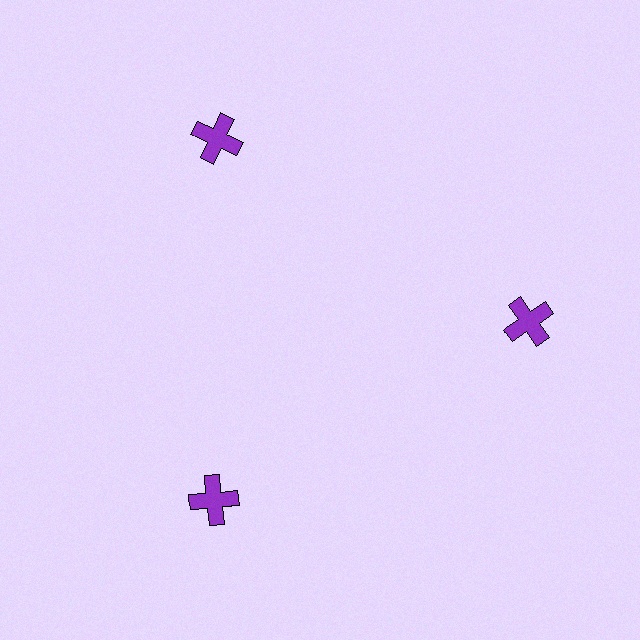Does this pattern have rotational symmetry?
Yes, this pattern has 3-fold rotational symmetry. It looks the same after rotating 120 degrees around the center.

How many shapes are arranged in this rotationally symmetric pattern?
There are 3 shapes, arranged in 3 groups of 1.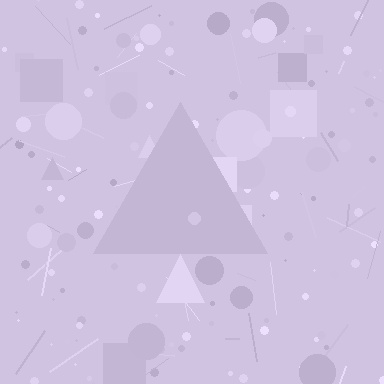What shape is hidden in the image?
A triangle is hidden in the image.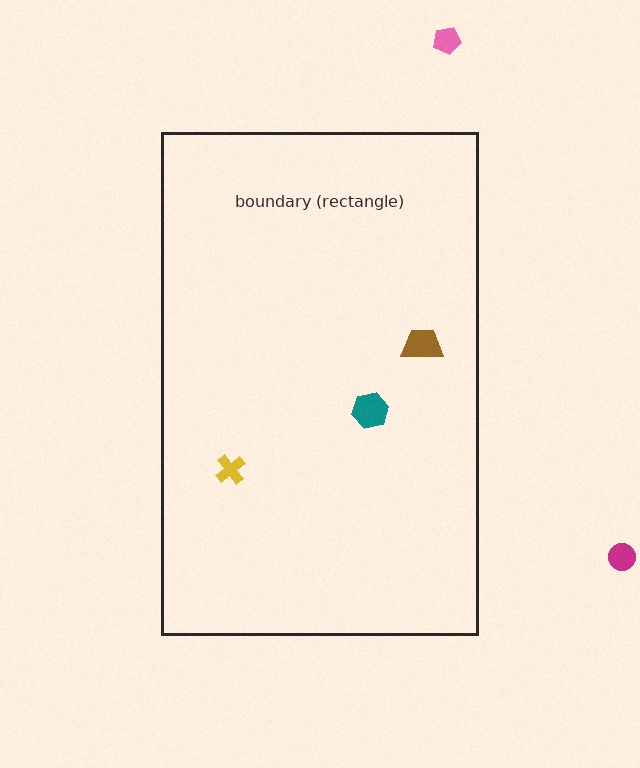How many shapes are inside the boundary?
3 inside, 2 outside.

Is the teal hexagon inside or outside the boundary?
Inside.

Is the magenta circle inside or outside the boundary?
Outside.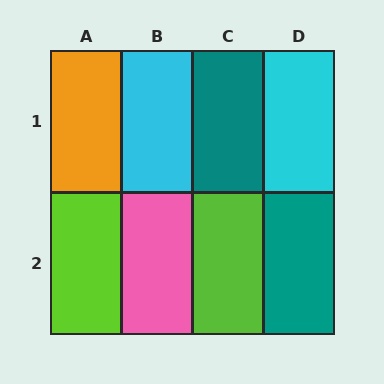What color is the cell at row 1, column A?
Orange.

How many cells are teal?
2 cells are teal.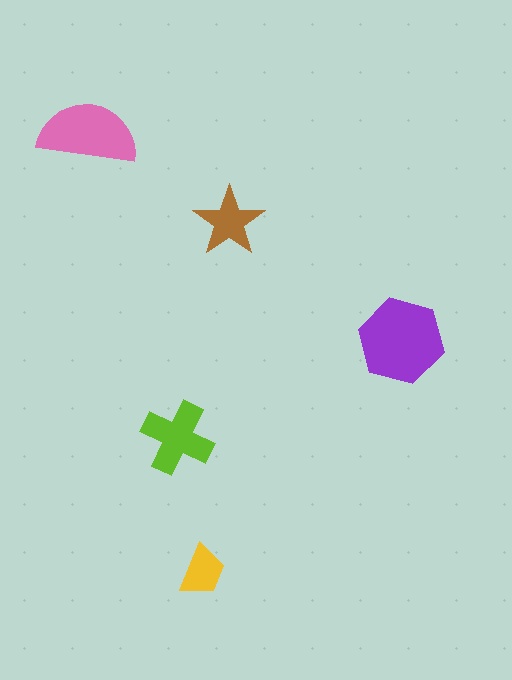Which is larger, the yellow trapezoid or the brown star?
The brown star.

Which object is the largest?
The purple hexagon.